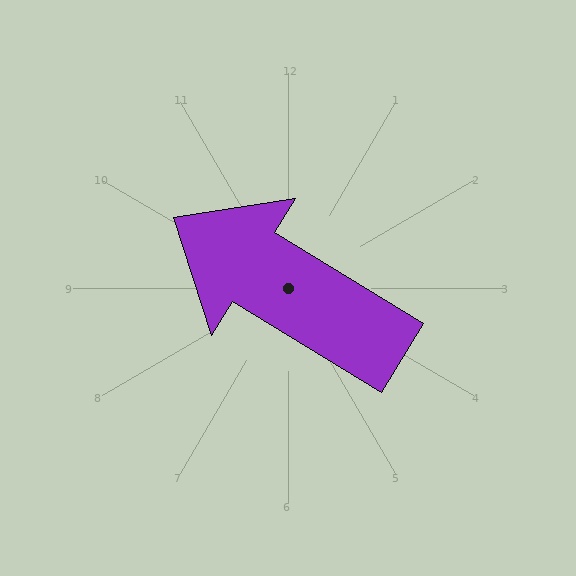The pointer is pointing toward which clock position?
Roughly 10 o'clock.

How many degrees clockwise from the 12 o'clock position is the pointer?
Approximately 301 degrees.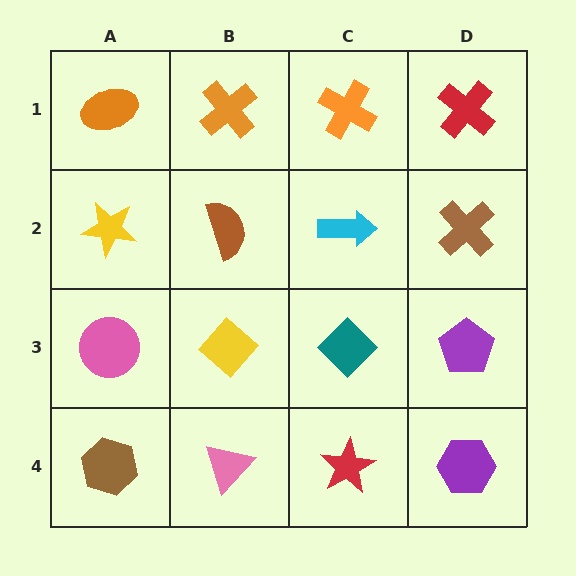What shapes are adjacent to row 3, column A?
A yellow star (row 2, column A), a brown hexagon (row 4, column A), a yellow diamond (row 3, column B).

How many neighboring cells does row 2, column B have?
4.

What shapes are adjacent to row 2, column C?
An orange cross (row 1, column C), a teal diamond (row 3, column C), a brown semicircle (row 2, column B), a brown cross (row 2, column D).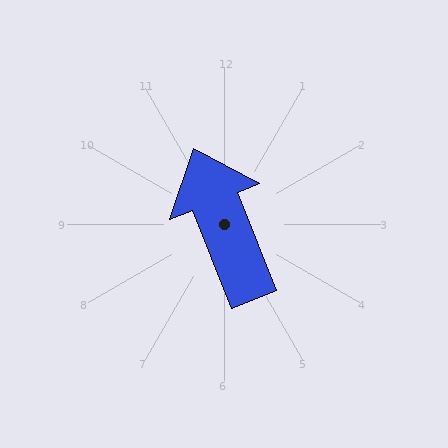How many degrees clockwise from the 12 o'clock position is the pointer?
Approximately 338 degrees.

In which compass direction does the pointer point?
North.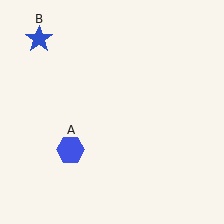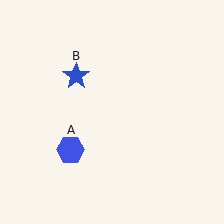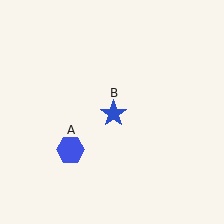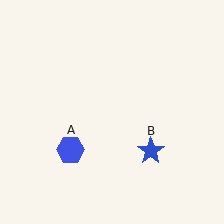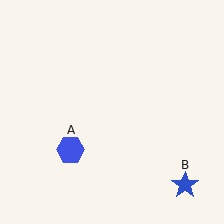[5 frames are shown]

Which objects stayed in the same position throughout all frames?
Blue hexagon (object A) remained stationary.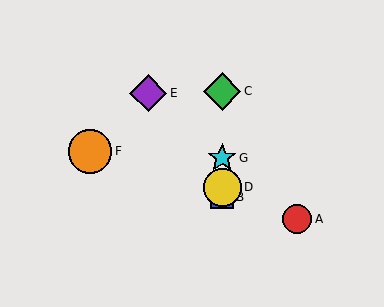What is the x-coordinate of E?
Object E is at x≈148.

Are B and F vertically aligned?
No, B is at x≈222 and F is at x≈90.